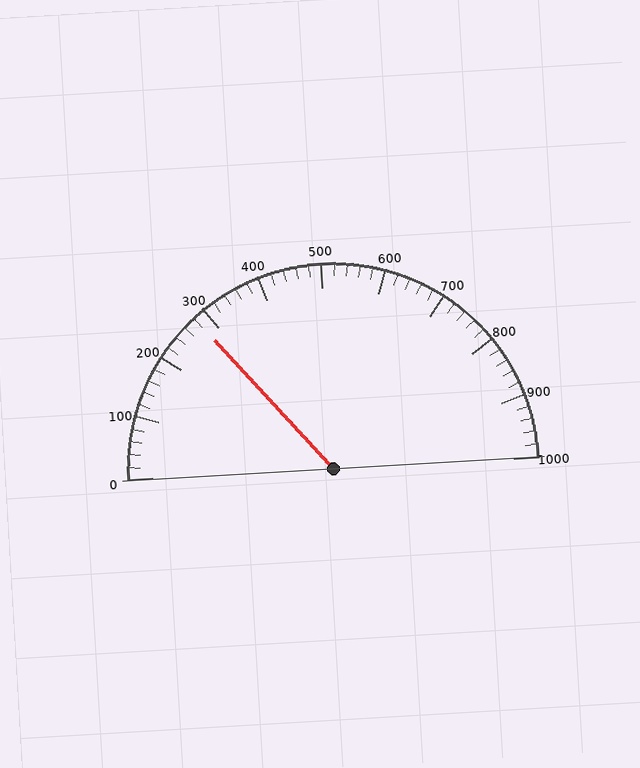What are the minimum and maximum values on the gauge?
The gauge ranges from 0 to 1000.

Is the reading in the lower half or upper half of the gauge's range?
The reading is in the lower half of the range (0 to 1000).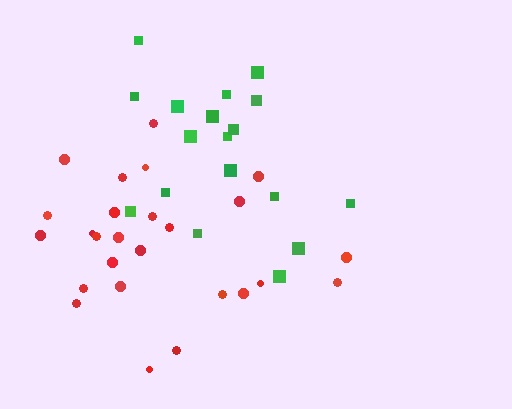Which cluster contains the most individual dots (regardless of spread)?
Red (26).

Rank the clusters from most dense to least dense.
red, green.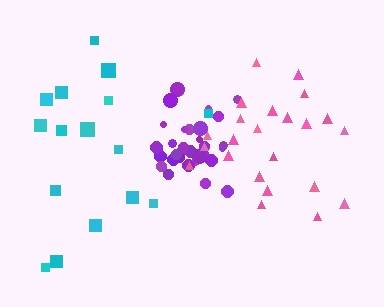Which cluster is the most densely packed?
Purple.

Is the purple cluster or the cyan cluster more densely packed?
Purple.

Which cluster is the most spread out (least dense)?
Cyan.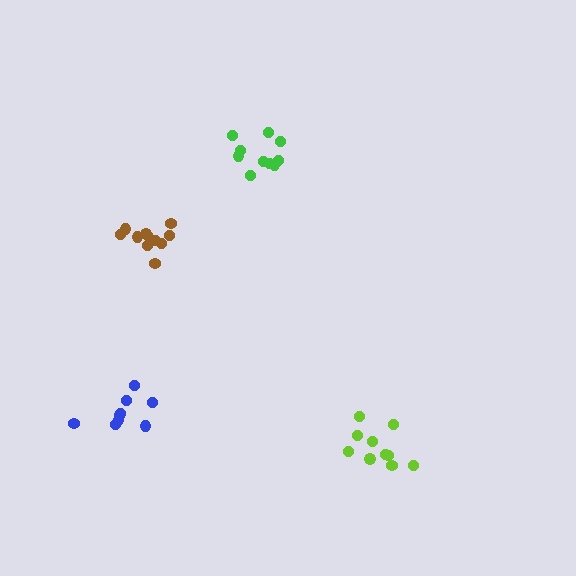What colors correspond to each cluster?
The clusters are colored: brown, green, blue, lime.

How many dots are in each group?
Group 1: 11 dots, Group 2: 10 dots, Group 3: 9 dots, Group 4: 10 dots (40 total).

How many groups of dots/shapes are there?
There are 4 groups.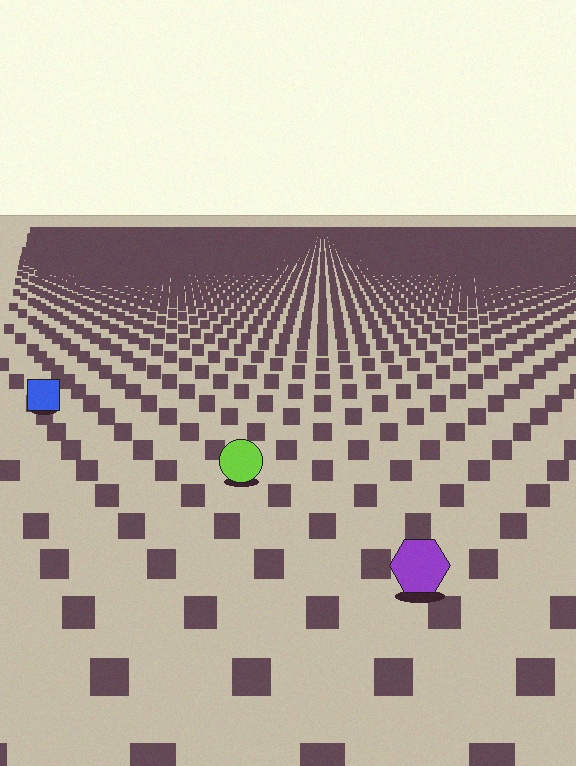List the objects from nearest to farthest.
From nearest to farthest: the purple hexagon, the lime circle, the blue square.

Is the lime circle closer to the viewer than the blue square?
Yes. The lime circle is closer — you can tell from the texture gradient: the ground texture is coarser near it.